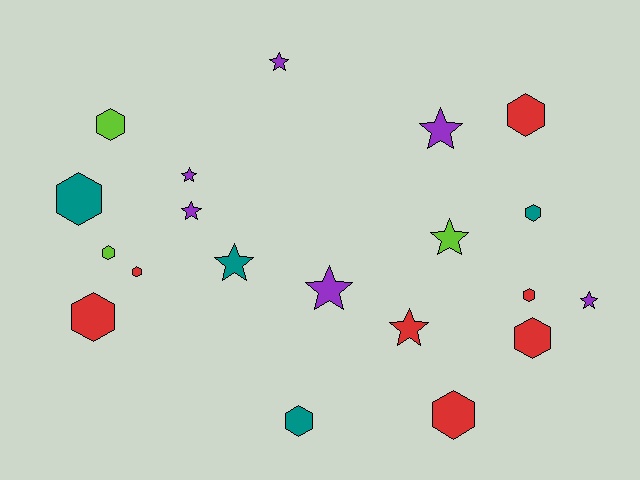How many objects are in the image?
There are 20 objects.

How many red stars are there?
There is 1 red star.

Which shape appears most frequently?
Hexagon, with 11 objects.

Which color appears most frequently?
Red, with 7 objects.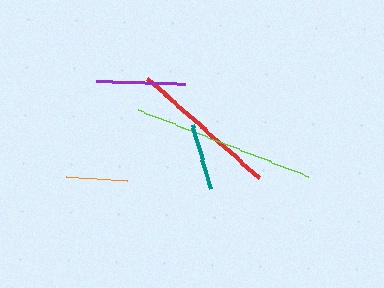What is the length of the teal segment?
The teal segment is approximately 67 pixels long.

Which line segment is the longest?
The lime line is the longest at approximately 183 pixels.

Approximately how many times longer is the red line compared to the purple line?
The red line is approximately 1.7 times the length of the purple line.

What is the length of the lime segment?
The lime segment is approximately 183 pixels long.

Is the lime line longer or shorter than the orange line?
The lime line is longer than the orange line.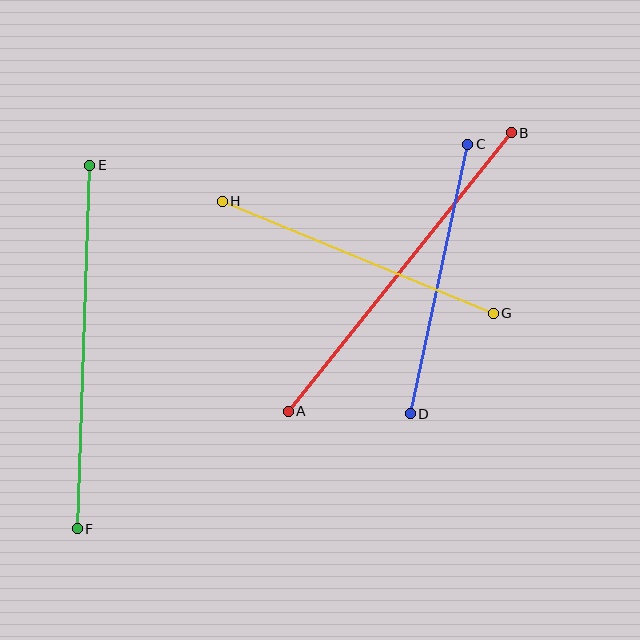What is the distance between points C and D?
The distance is approximately 276 pixels.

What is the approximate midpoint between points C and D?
The midpoint is at approximately (439, 279) pixels.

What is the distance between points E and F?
The distance is approximately 363 pixels.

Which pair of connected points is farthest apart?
Points E and F are farthest apart.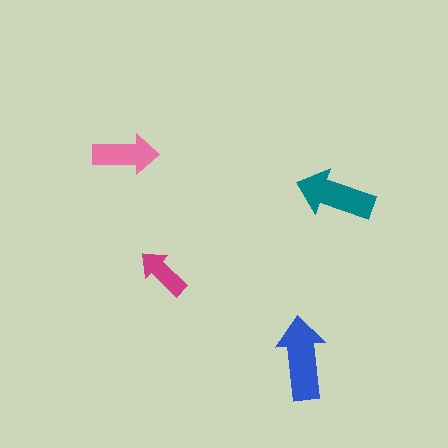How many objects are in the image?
There are 4 objects in the image.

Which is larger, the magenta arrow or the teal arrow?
The teal one.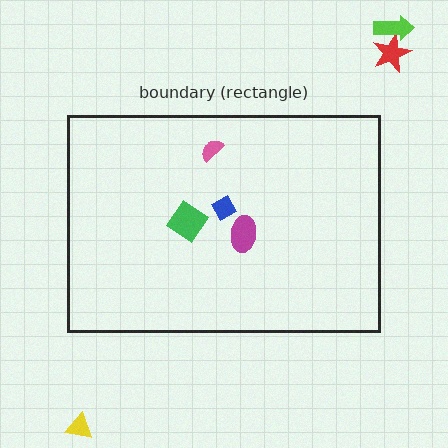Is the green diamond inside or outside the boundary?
Inside.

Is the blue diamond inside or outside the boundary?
Inside.